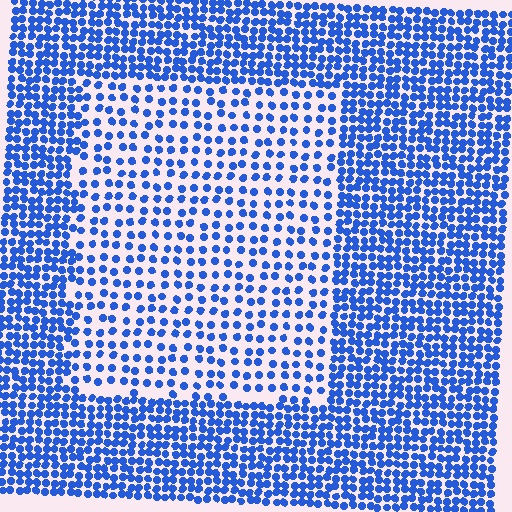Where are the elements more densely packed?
The elements are more densely packed outside the rectangle boundary.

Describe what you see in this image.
The image contains small blue elements arranged at two different densities. A rectangle-shaped region is visible where the elements are less densely packed than the surrounding area.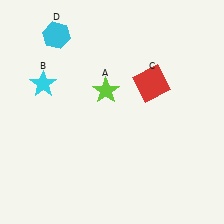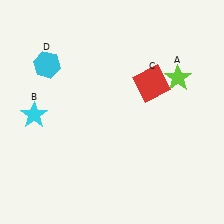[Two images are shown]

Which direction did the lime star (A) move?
The lime star (A) moved right.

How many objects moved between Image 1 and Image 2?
3 objects moved between the two images.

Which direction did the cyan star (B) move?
The cyan star (B) moved down.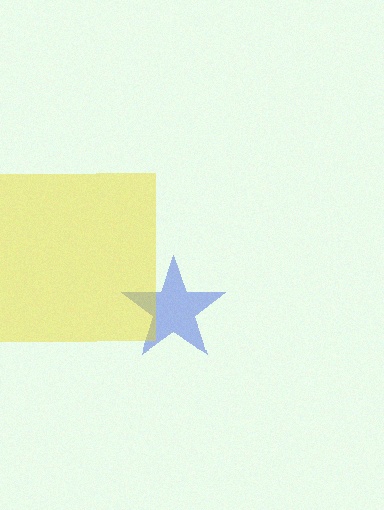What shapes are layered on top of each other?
The layered shapes are: a blue star, a yellow square.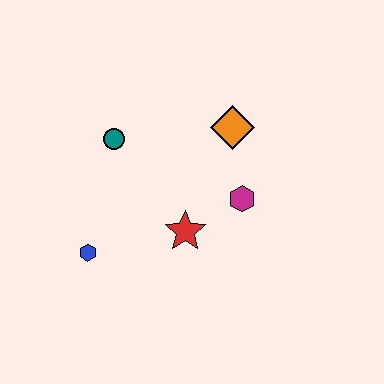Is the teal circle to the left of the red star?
Yes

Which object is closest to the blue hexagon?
The red star is closest to the blue hexagon.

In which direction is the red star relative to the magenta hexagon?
The red star is to the left of the magenta hexagon.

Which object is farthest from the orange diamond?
The blue hexagon is farthest from the orange diamond.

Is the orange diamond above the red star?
Yes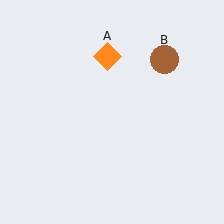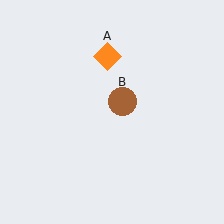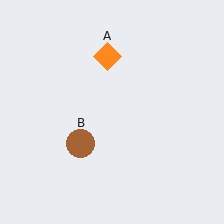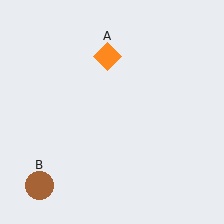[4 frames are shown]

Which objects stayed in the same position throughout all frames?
Orange diamond (object A) remained stationary.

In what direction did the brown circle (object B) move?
The brown circle (object B) moved down and to the left.